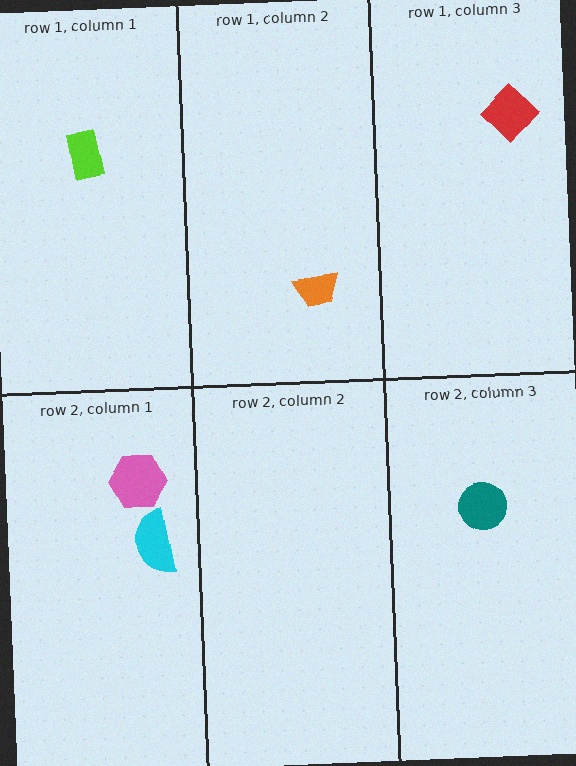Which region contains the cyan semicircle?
The row 2, column 1 region.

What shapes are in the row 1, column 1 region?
The lime rectangle.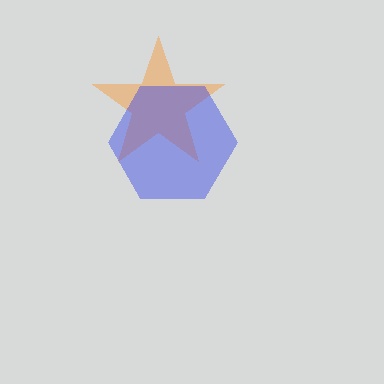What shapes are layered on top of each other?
The layered shapes are: an orange star, a blue hexagon.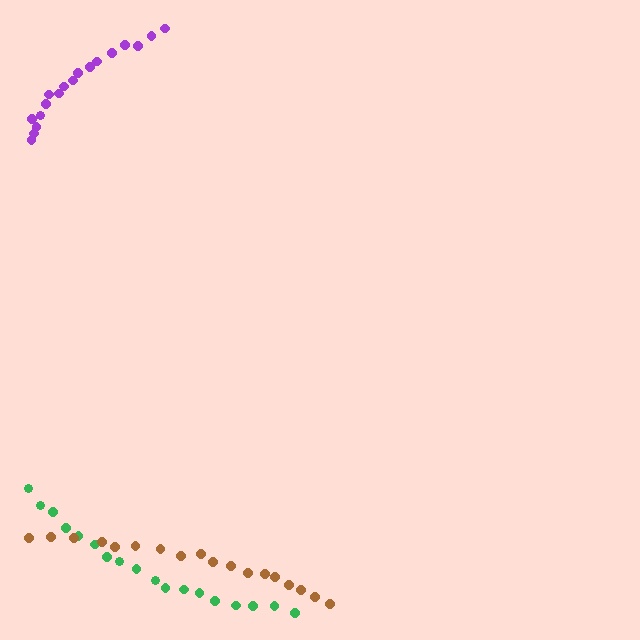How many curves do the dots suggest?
There are 3 distinct paths.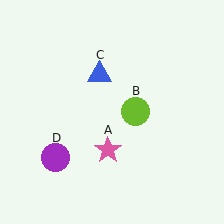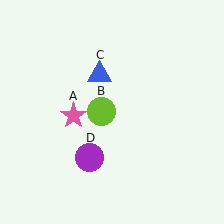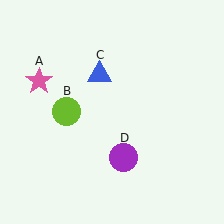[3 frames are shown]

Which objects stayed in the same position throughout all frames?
Blue triangle (object C) remained stationary.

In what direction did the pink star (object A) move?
The pink star (object A) moved up and to the left.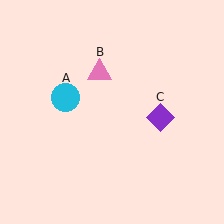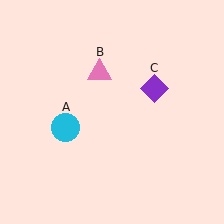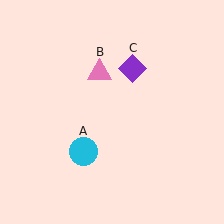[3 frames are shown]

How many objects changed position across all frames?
2 objects changed position: cyan circle (object A), purple diamond (object C).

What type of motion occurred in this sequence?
The cyan circle (object A), purple diamond (object C) rotated counterclockwise around the center of the scene.